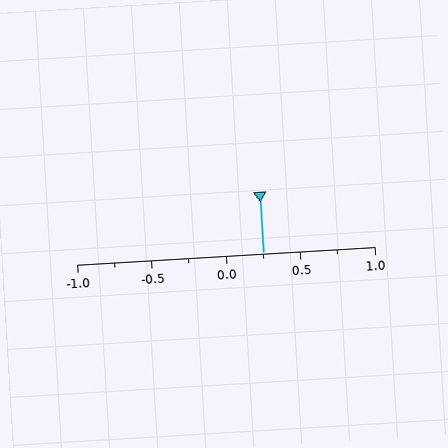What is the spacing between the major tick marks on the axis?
The major ticks are spaced 0.5 apart.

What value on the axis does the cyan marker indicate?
The marker indicates approximately 0.25.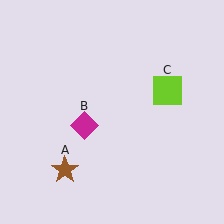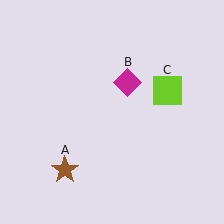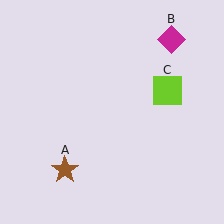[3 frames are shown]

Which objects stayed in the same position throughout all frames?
Brown star (object A) and lime square (object C) remained stationary.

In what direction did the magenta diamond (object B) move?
The magenta diamond (object B) moved up and to the right.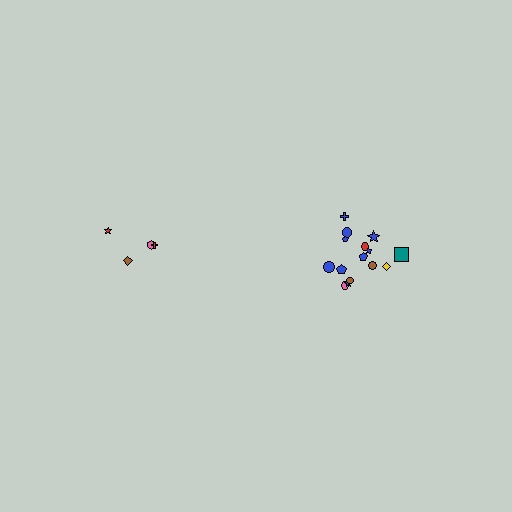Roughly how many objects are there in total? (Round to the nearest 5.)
Roughly 20 objects in total.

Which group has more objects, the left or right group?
The right group.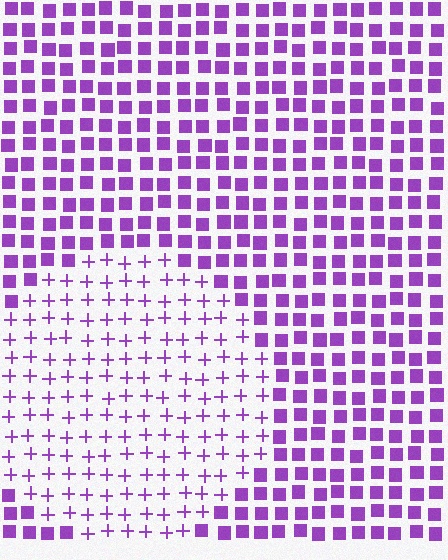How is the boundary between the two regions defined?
The boundary is defined by a change in element shape: plus signs inside vs. squares outside. All elements share the same color and spacing.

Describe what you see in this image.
The image is filled with small purple elements arranged in a uniform grid. A circle-shaped region contains plus signs, while the surrounding area contains squares. The boundary is defined purely by the change in element shape.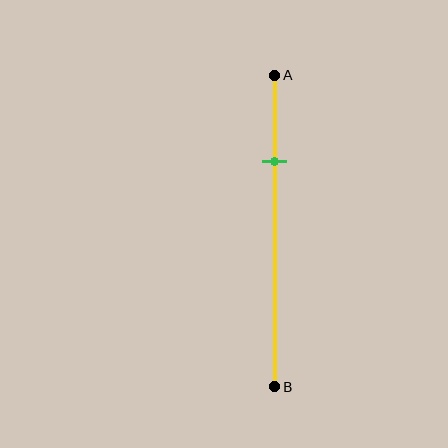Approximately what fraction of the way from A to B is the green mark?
The green mark is approximately 30% of the way from A to B.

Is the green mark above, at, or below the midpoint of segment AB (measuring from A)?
The green mark is above the midpoint of segment AB.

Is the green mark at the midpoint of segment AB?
No, the mark is at about 30% from A, not at the 50% midpoint.